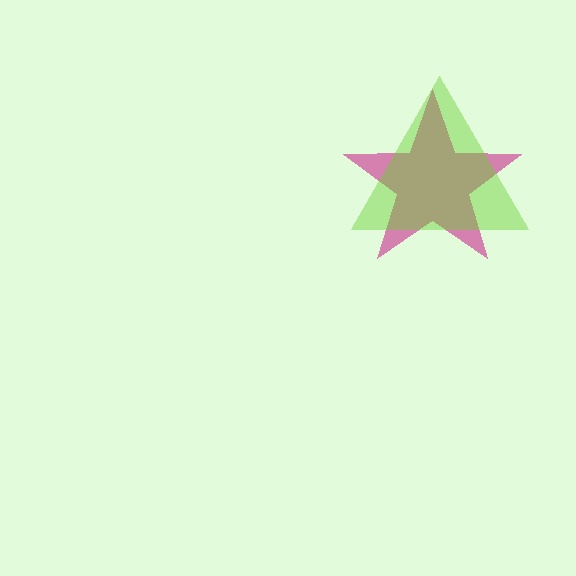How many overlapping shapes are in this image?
There are 2 overlapping shapes in the image.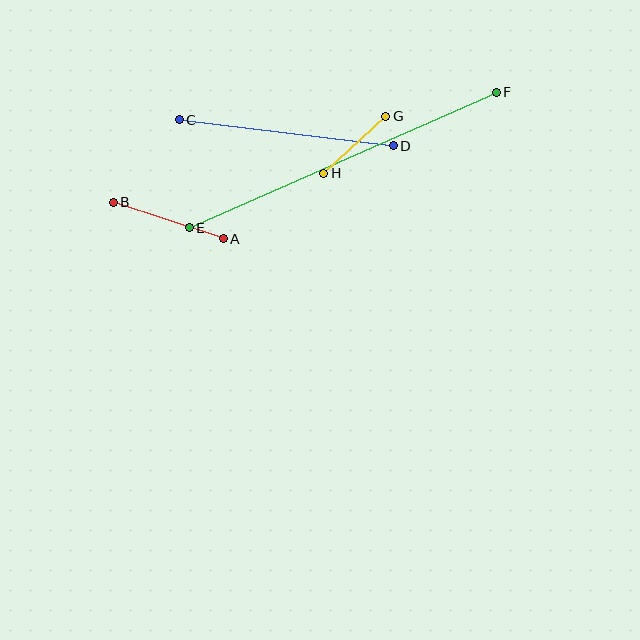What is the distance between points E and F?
The distance is approximately 335 pixels.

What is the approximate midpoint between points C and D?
The midpoint is at approximately (286, 133) pixels.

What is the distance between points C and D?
The distance is approximately 215 pixels.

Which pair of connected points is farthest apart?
Points E and F are farthest apart.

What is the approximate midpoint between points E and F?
The midpoint is at approximately (343, 160) pixels.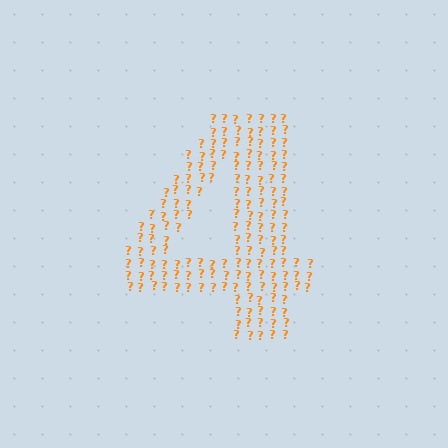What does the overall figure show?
The overall figure shows the digit 4.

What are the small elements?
The small elements are question marks.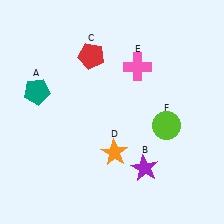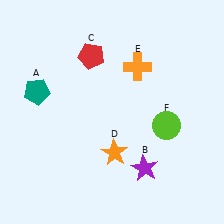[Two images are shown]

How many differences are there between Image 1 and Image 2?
There is 1 difference between the two images.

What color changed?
The cross (E) changed from pink in Image 1 to orange in Image 2.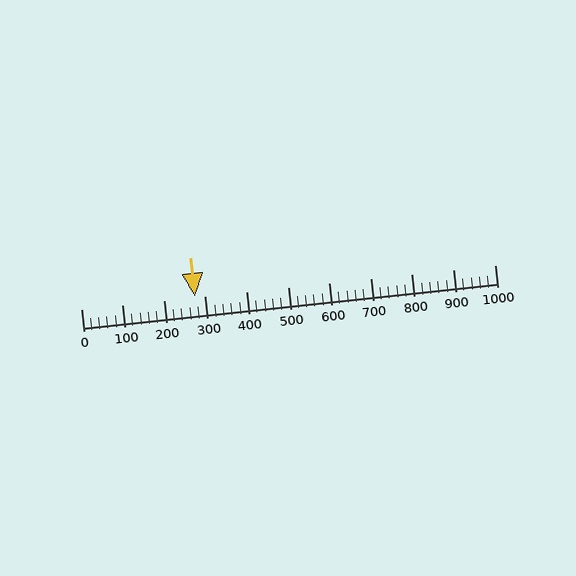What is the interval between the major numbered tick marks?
The major tick marks are spaced 100 units apart.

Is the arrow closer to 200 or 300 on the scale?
The arrow is closer to 300.